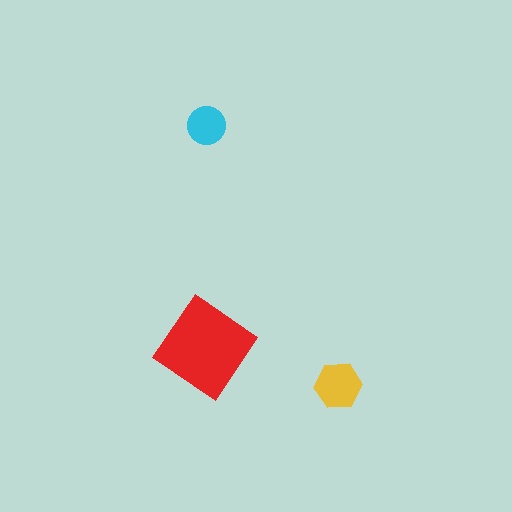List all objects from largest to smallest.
The red diamond, the yellow hexagon, the cyan circle.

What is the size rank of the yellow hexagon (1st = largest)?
2nd.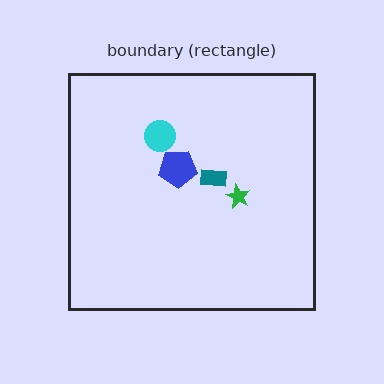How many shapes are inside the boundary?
4 inside, 0 outside.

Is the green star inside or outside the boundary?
Inside.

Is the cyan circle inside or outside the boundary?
Inside.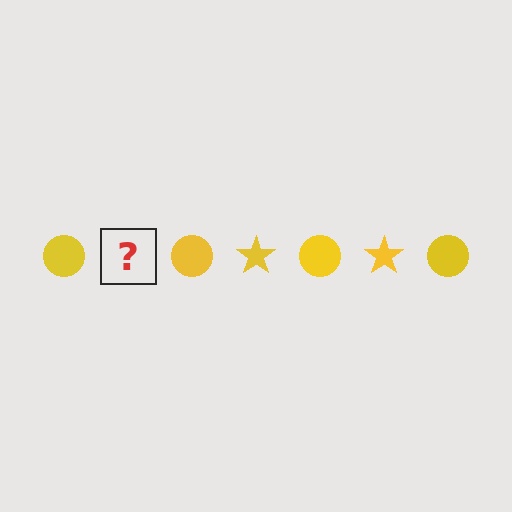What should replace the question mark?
The question mark should be replaced with a yellow star.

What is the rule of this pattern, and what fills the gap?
The rule is that the pattern cycles through circle, star shapes in yellow. The gap should be filled with a yellow star.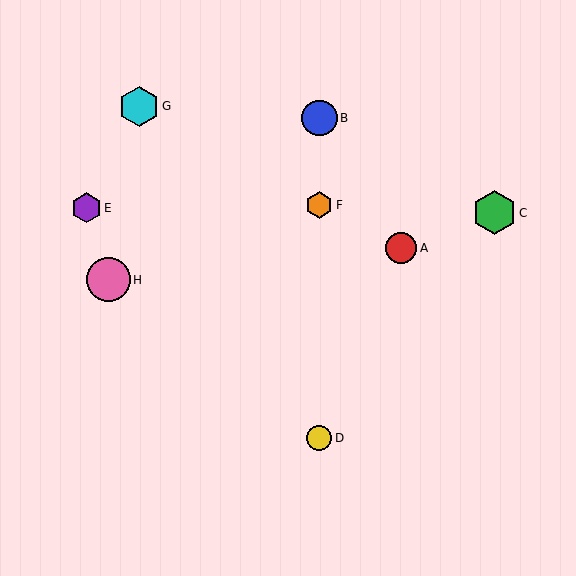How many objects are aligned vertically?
3 objects (B, D, F) are aligned vertically.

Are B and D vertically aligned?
Yes, both are at x≈319.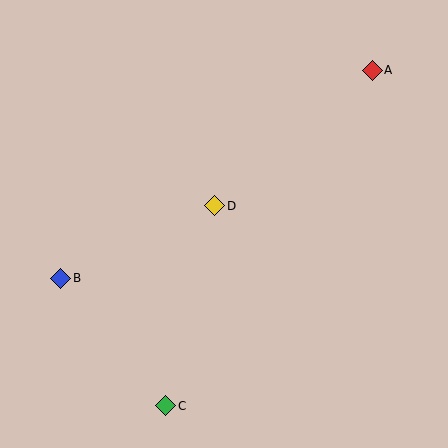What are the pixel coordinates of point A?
Point A is at (372, 70).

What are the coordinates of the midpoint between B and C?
The midpoint between B and C is at (113, 342).